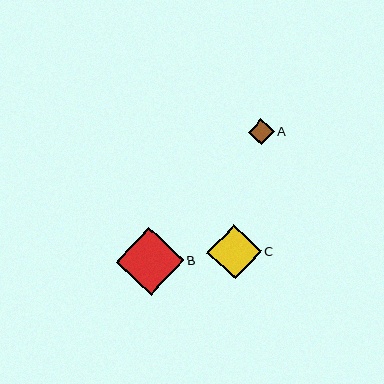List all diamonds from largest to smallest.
From largest to smallest: B, C, A.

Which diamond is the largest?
Diamond B is the largest with a size of approximately 68 pixels.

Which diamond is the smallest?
Diamond A is the smallest with a size of approximately 26 pixels.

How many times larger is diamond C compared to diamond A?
Diamond C is approximately 2.1 times the size of diamond A.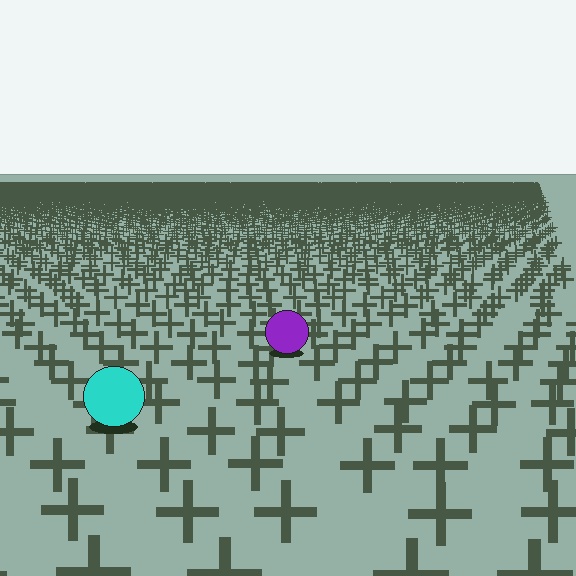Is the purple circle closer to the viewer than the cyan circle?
No. The cyan circle is closer — you can tell from the texture gradient: the ground texture is coarser near it.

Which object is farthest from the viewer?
The purple circle is farthest from the viewer. It appears smaller and the ground texture around it is denser.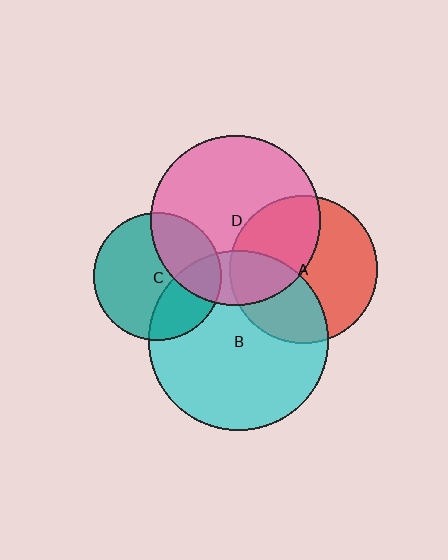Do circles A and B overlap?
Yes.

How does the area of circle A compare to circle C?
Approximately 1.3 times.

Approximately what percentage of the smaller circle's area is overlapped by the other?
Approximately 35%.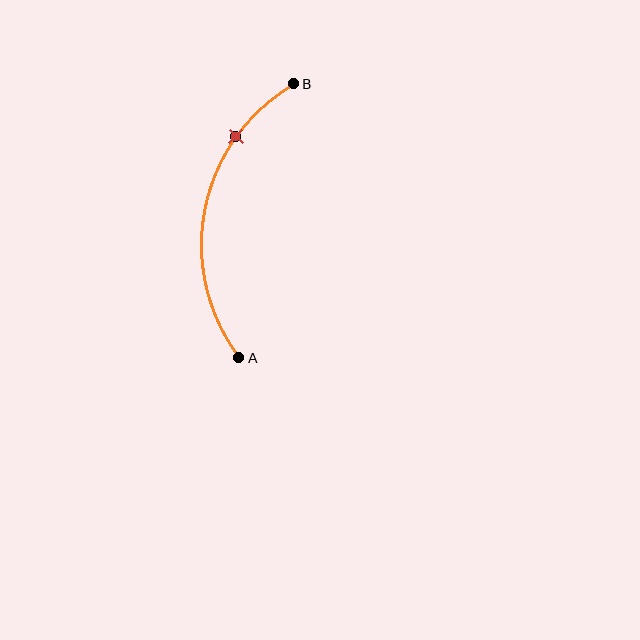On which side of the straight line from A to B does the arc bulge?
The arc bulges to the left of the straight line connecting A and B.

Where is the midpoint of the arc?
The arc midpoint is the point on the curve farthest from the straight line joining A and B. It sits to the left of that line.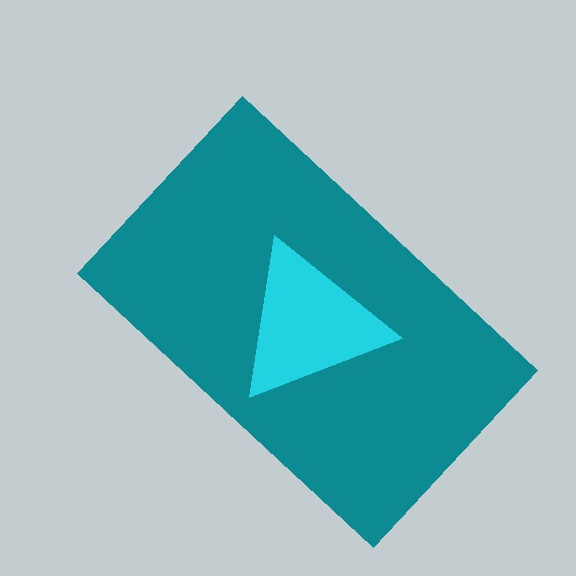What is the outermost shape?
The teal rectangle.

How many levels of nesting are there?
2.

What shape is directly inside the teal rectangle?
The cyan triangle.